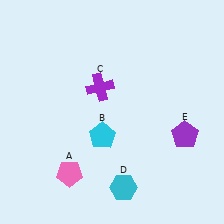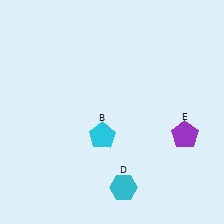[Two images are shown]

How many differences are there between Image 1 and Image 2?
There are 2 differences between the two images.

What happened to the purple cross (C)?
The purple cross (C) was removed in Image 2. It was in the top-left area of Image 1.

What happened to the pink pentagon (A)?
The pink pentagon (A) was removed in Image 2. It was in the bottom-left area of Image 1.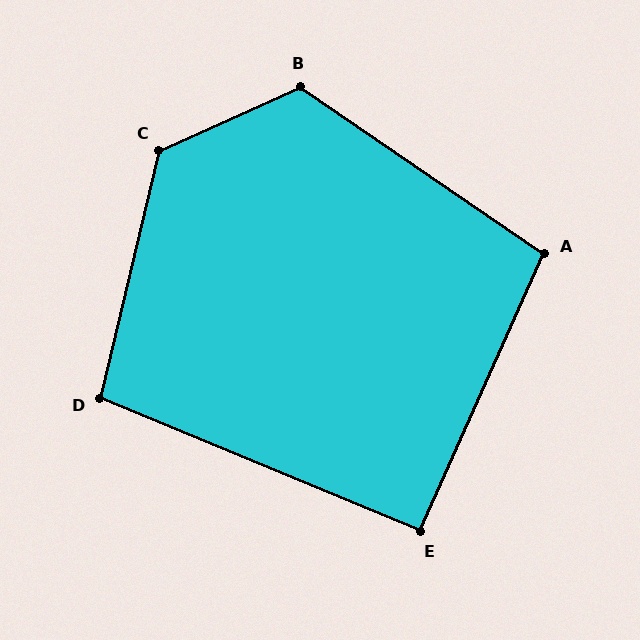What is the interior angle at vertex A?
Approximately 100 degrees (obtuse).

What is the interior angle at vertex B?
Approximately 122 degrees (obtuse).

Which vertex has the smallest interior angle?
E, at approximately 91 degrees.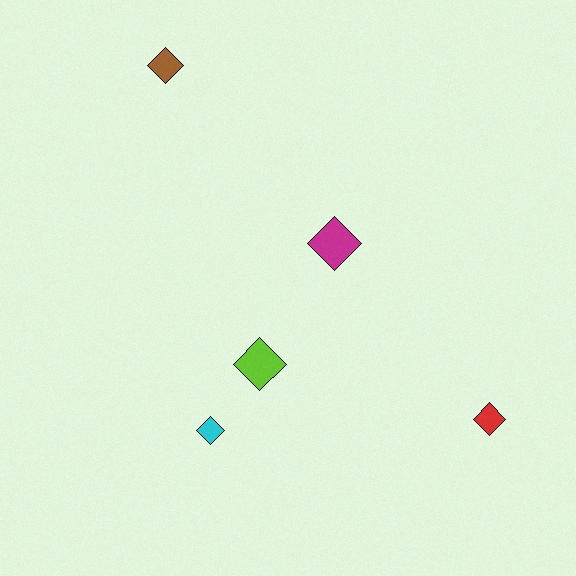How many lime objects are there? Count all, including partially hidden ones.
There is 1 lime object.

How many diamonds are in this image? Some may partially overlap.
There are 5 diamonds.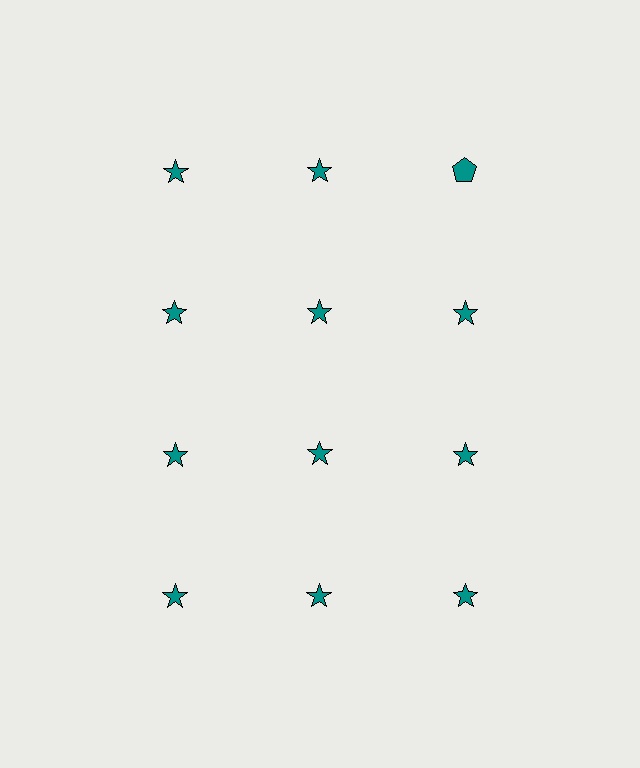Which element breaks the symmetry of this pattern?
The teal pentagon in the top row, center column breaks the symmetry. All other shapes are teal stars.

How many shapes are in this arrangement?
There are 12 shapes arranged in a grid pattern.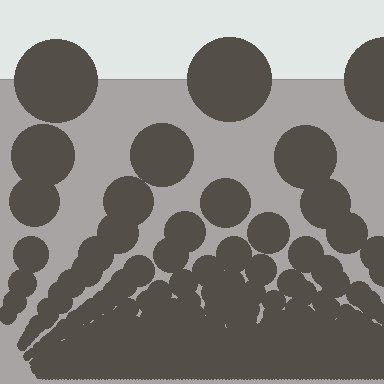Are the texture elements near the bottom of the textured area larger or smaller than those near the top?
Smaller. The gradient is inverted — elements near the bottom are smaller and denser.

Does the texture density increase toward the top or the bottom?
Density increases toward the bottom.